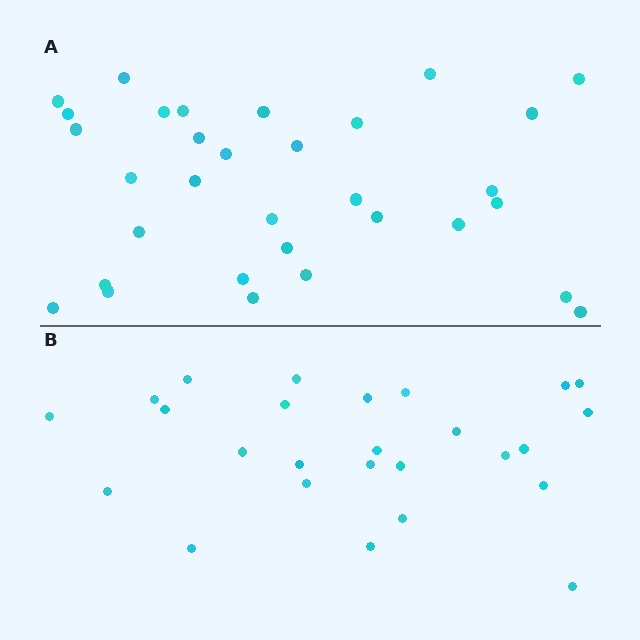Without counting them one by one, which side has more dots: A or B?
Region A (the top region) has more dots.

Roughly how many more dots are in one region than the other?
Region A has about 6 more dots than region B.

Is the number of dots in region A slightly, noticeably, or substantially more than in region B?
Region A has only slightly more — the two regions are fairly close. The ratio is roughly 1.2 to 1.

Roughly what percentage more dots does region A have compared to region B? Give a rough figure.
About 25% more.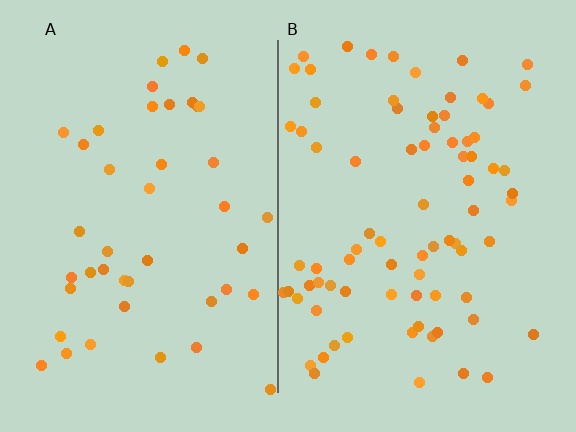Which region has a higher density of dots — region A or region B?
B (the right).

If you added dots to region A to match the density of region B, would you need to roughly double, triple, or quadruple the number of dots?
Approximately double.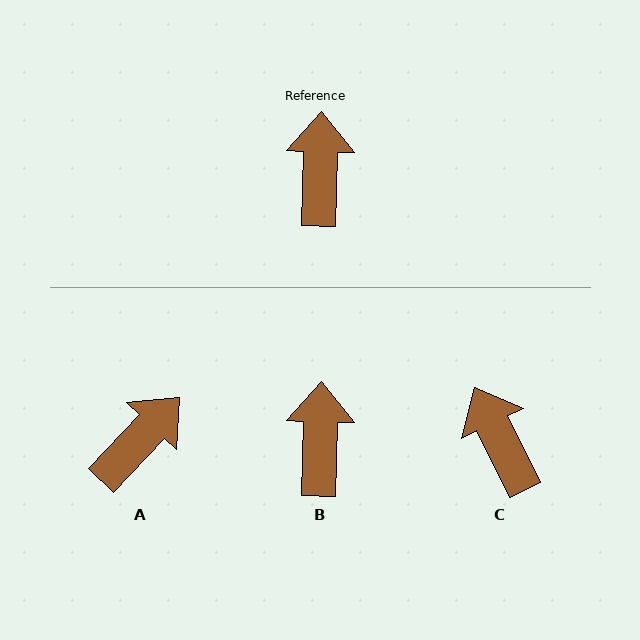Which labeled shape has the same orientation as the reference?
B.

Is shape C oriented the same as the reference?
No, it is off by about 28 degrees.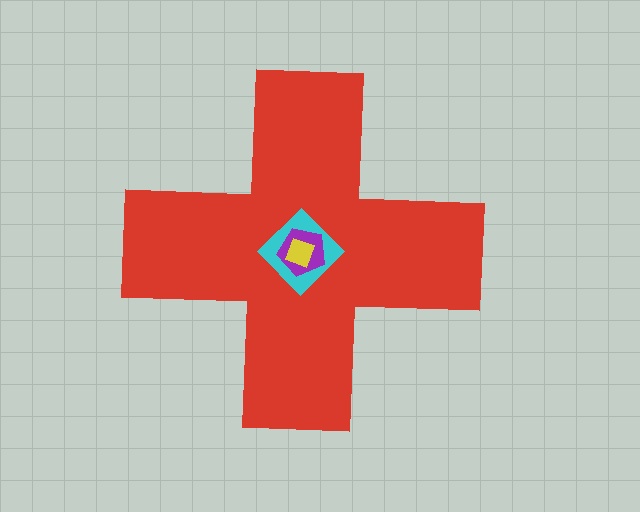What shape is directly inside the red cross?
The cyan diamond.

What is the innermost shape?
The yellow square.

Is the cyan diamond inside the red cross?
Yes.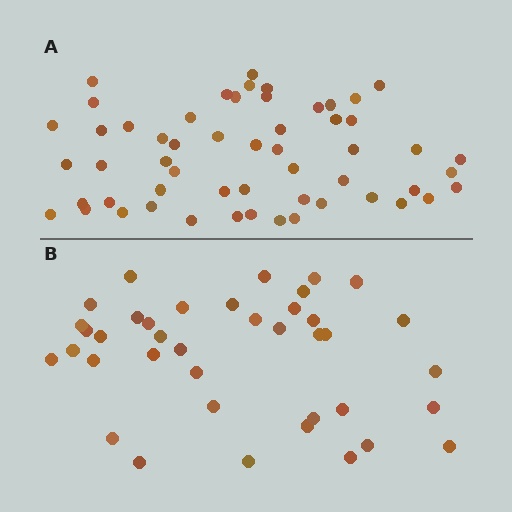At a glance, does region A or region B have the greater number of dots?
Region A (the top region) has more dots.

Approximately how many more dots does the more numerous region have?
Region A has approximately 15 more dots than region B.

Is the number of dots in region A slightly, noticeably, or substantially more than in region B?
Region A has noticeably more, but not dramatically so. The ratio is roughly 1.4 to 1.